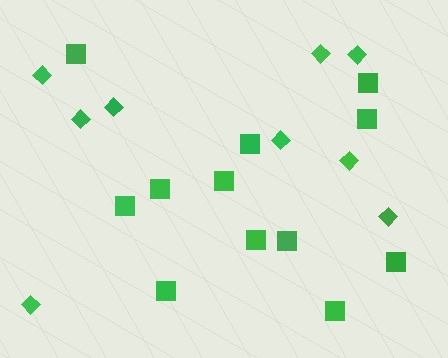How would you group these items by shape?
There are 2 groups: one group of squares (12) and one group of diamonds (9).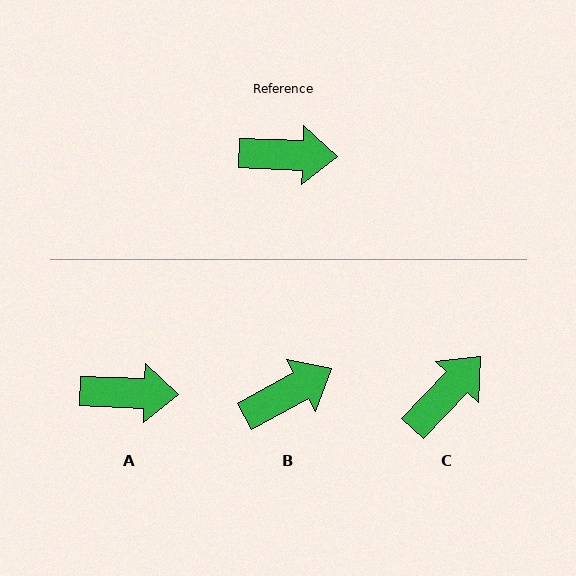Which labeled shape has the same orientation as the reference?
A.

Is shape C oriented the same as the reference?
No, it is off by about 49 degrees.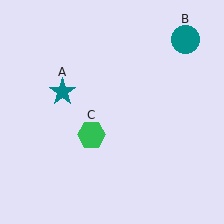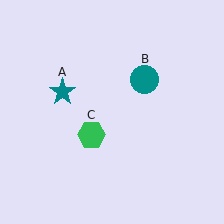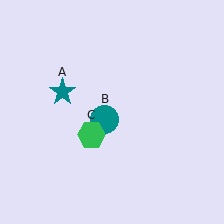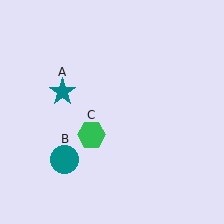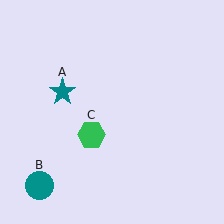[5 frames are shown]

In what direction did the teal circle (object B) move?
The teal circle (object B) moved down and to the left.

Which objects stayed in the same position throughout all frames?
Teal star (object A) and green hexagon (object C) remained stationary.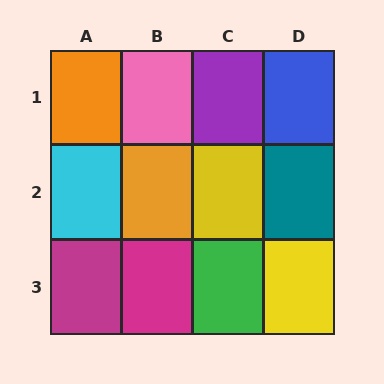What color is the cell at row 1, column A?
Orange.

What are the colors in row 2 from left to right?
Cyan, orange, yellow, teal.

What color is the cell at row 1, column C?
Purple.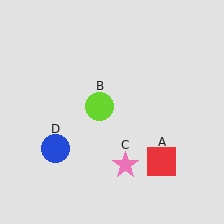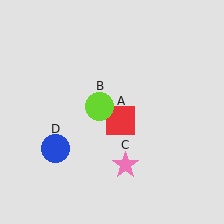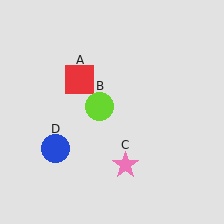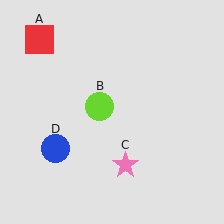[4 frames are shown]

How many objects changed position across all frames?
1 object changed position: red square (object A).